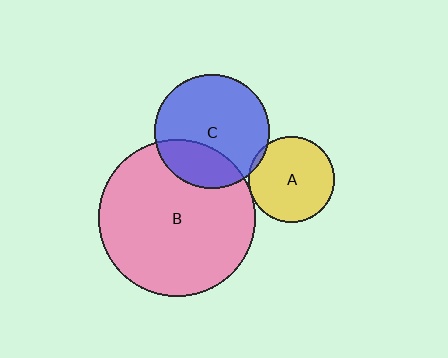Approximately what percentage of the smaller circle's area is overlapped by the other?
Approximately 5%.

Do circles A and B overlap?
Yes.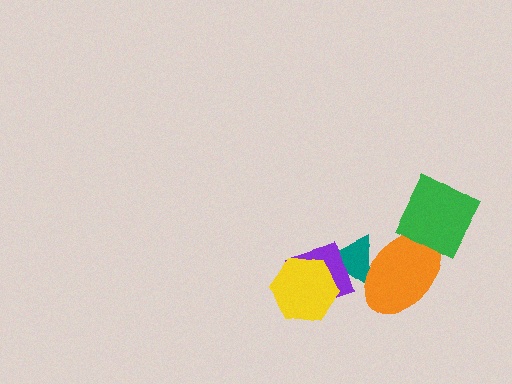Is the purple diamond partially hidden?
Yes, it is partially covered by another shape.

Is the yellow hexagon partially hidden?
No, no other shape covers it.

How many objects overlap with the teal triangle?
3 objects overlap with the teal triangle.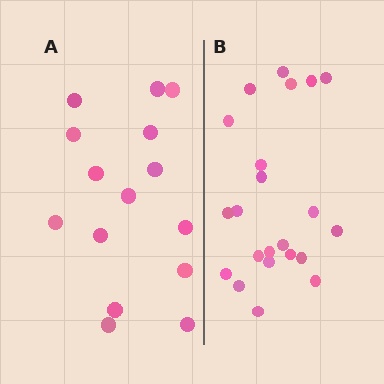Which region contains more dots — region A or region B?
Region B (the right region) has more dots.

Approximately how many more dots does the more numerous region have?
Region B has roughly 8 or so more dots than region A.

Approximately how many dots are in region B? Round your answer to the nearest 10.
About 20 dots. (The exact count is 22, which rounds to 20.)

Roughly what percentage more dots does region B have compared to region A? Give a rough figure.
About 45% more.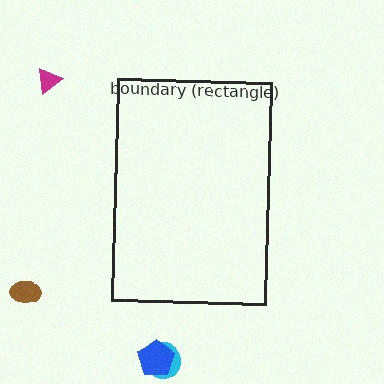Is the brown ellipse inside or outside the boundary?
Outside.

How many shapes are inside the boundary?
0 inside, 4 outside.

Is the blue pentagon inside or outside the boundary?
Outside.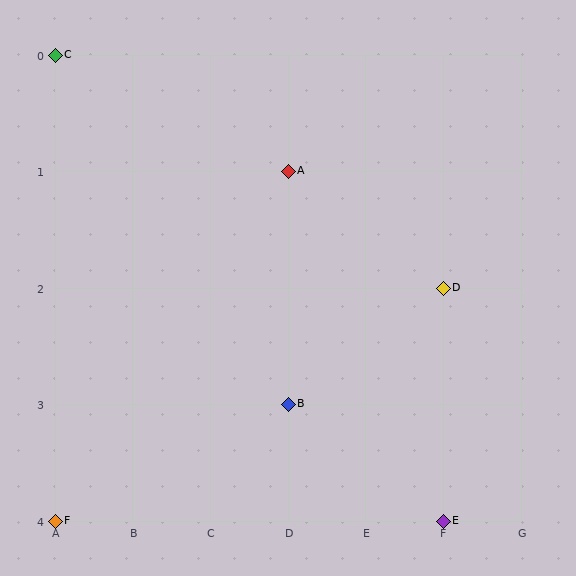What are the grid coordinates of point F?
Point F is at grid coordinates (A, 4).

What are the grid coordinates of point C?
Point C is at grid coordinates (A, 0).